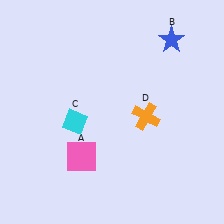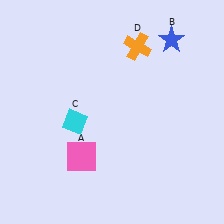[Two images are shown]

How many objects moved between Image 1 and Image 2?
1 object moved between the two images.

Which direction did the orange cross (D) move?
The orange cross (D) moved up.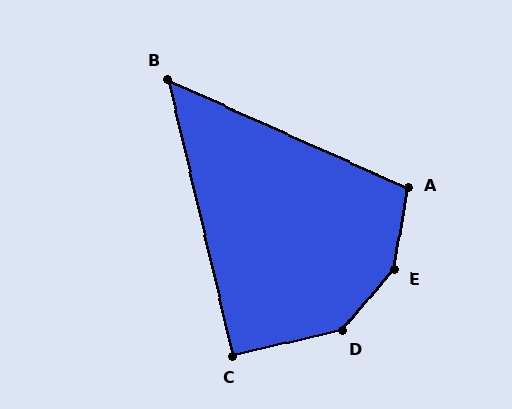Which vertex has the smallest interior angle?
B, at approximately 53 degrees.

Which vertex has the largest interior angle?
E, at approximately 149 degrees.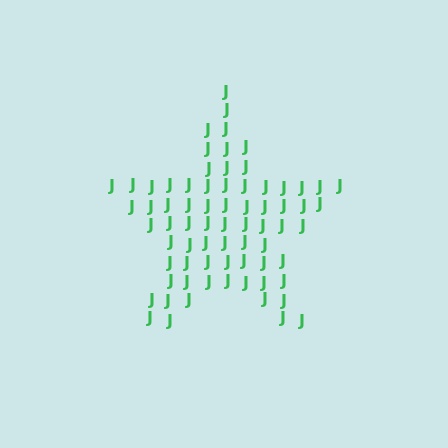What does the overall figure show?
The overall figure shows a star.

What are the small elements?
The small elements are letter J's.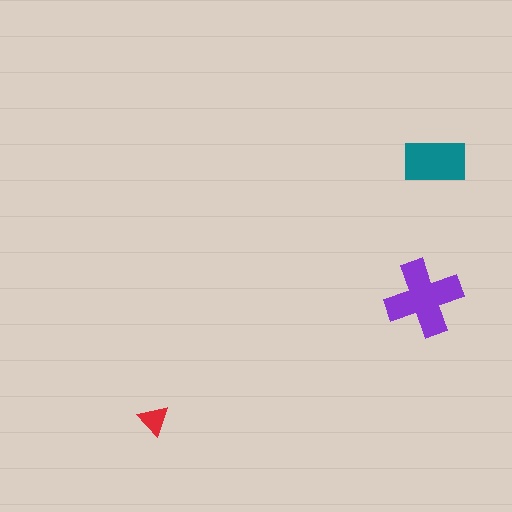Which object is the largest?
The purple cross.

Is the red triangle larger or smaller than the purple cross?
Smaller.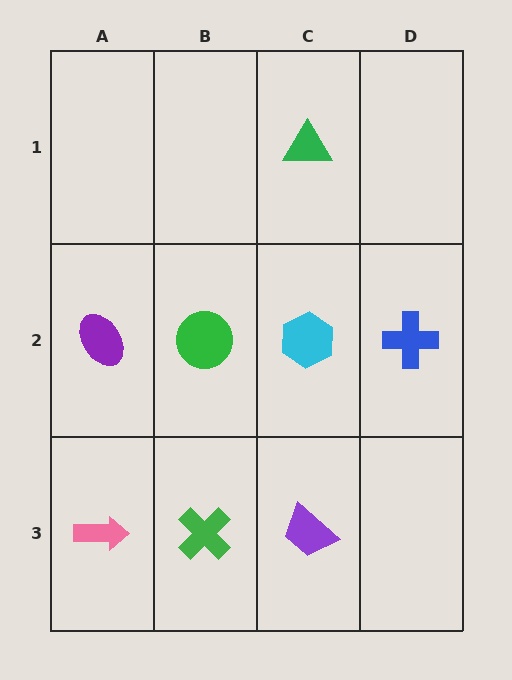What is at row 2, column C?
A cyan hexagon.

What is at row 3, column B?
A green cross.